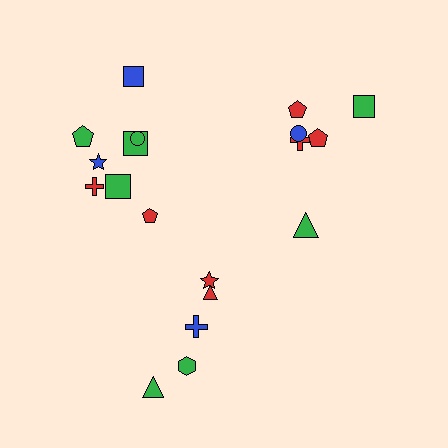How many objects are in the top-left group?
There are 8 objects.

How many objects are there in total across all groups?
There are 19 objects.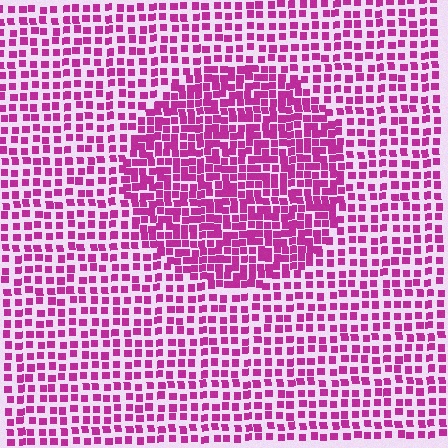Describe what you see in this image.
The image contains small magenta elements arranged at two different densities. A circle-shaped region is visible where the elements are more densely packed than the surrounding area.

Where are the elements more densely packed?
The elements are more densely packed inside the circle boundary.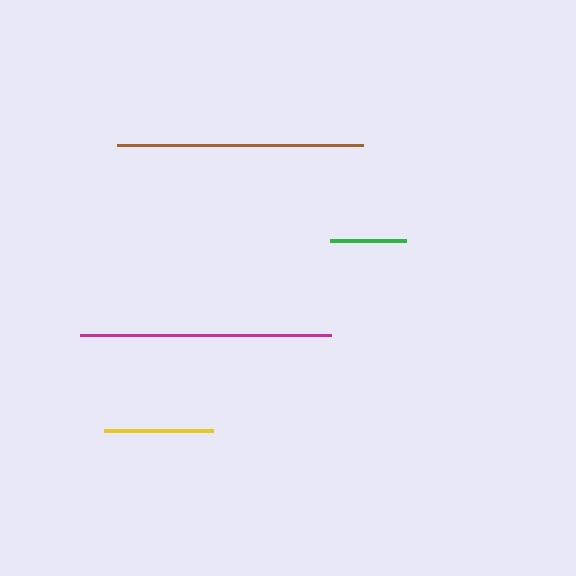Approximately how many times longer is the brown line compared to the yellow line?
The brown line is approximately 2.3 times the length of the yellow line.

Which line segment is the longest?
The magenta line is the longest at approximately 251 pixels.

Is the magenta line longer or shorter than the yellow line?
The magenta line is longer than the yellow line.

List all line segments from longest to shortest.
From longest to shortest: magenta, brown, yellow, green.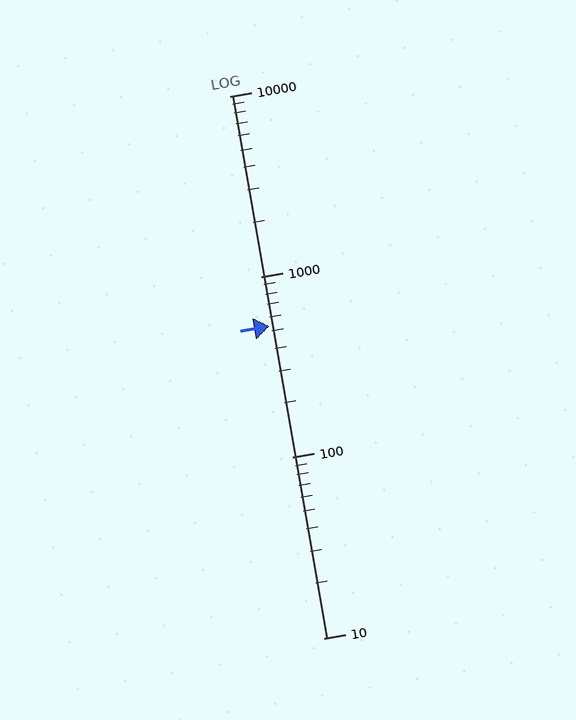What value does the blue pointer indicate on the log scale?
The pointer indicates approximately 530.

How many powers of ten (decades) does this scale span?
The scale spans 3 decades, from 10 to 10000.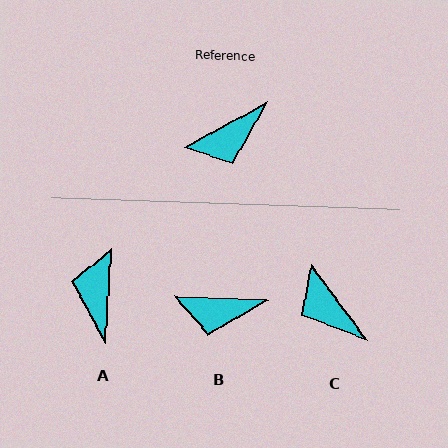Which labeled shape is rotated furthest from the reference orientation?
A, about 122 degrees away.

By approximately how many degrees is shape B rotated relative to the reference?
Approximately 31 degrees clockwise.